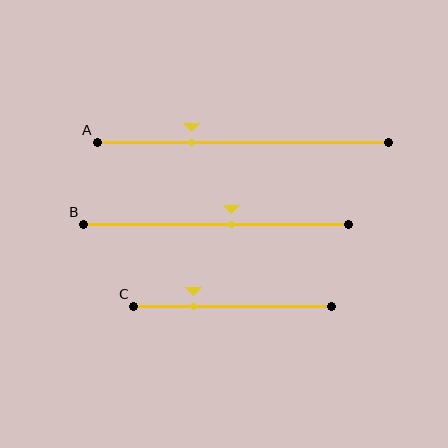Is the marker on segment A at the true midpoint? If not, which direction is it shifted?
No, the marker on segment A is shifted to the left by about 18% of the segment length.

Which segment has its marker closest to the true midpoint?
Segment B has its marker closest to the true midpoint.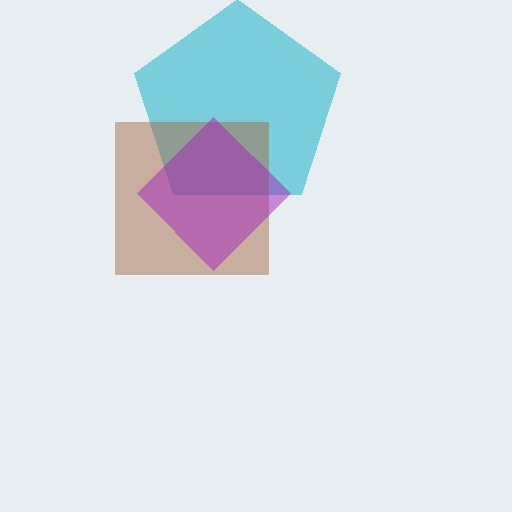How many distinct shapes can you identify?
There are 3 distinct shapes: a cyan pentagon, a brown square, a purple diamond.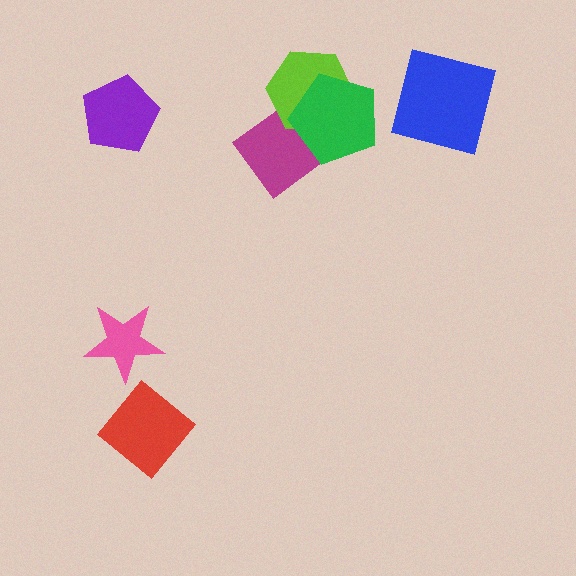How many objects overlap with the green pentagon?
2 objects overlap with the green pentagon.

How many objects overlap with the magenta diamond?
2 objects overlap with the magenta diamond.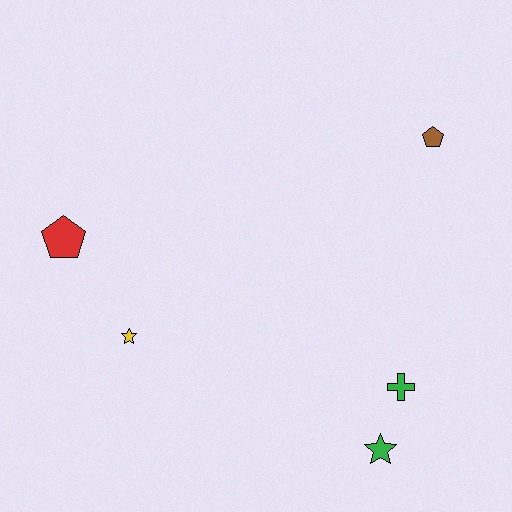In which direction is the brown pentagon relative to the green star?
The brown pentagon is above the green star.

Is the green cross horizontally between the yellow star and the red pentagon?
No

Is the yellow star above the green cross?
Yes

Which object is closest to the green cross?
The green star is closest to the green cross.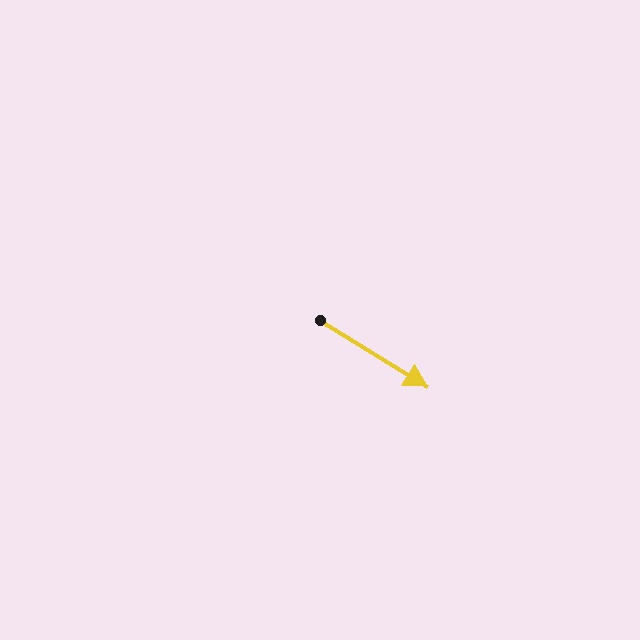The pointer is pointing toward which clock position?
Roughly 4 o'clock.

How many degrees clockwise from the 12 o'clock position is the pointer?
Approximately 122 degrees.